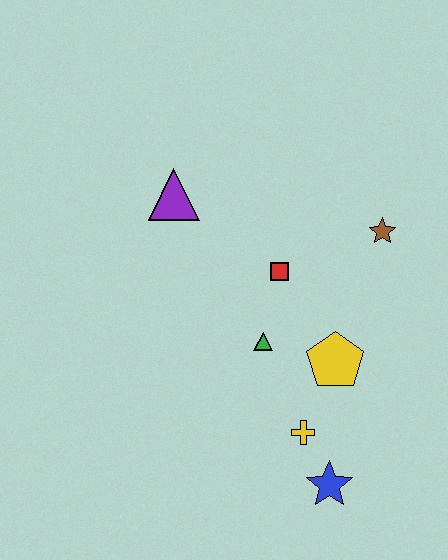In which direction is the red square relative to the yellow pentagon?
The red square is above the yellow pentagon.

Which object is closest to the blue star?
The yellow cross is closest to the blue star.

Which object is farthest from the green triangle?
The purple triangle is farthest from the green triangle.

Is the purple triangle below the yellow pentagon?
No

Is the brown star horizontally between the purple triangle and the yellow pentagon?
No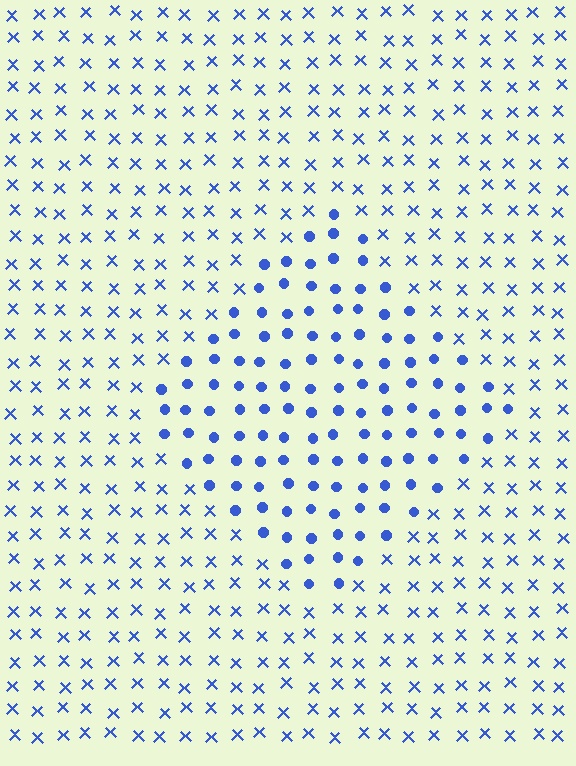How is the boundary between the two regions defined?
The boundary is defined by a change in element shape: circles inside vs. X marks outside. All elements share the same color and spacing.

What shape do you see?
I see a diamond.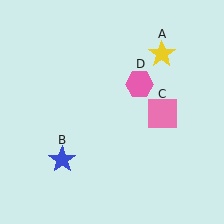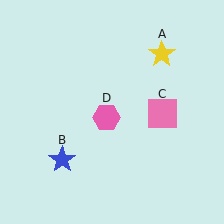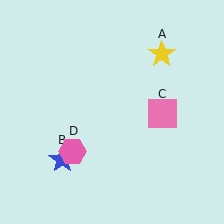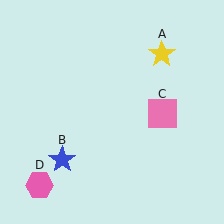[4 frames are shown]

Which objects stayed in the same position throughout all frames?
Yellow star (object A) and blue star (object B) and pink square (object C) remained stationary.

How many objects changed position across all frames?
1 object changed position: pink hexagon (object D).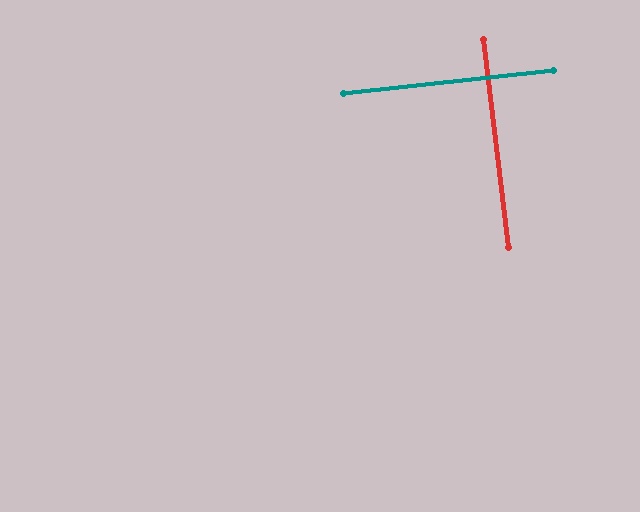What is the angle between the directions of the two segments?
Approximately 89 degrees.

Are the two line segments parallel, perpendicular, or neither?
Perpendicular — they meet at approximately 89°.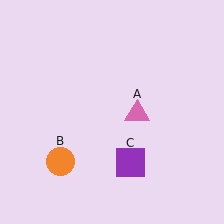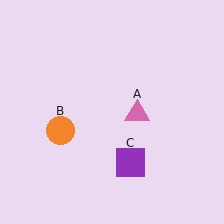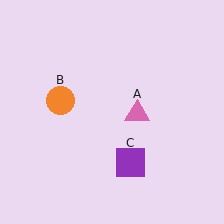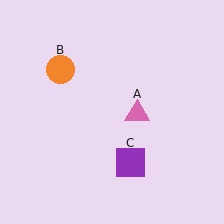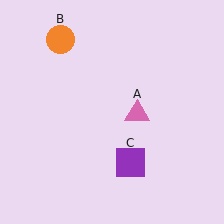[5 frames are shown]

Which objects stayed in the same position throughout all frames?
Pink triangle (object A) and purple square (object C) remained stationary.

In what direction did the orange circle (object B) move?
The orange circle (object B) moved up.